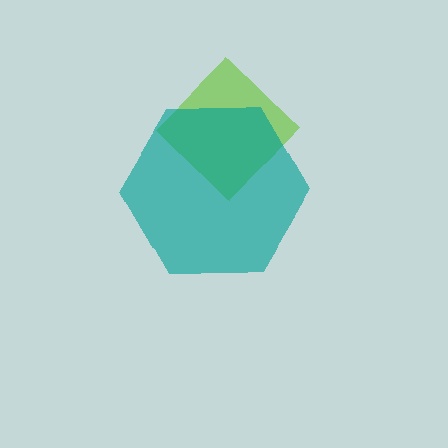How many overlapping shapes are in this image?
There are 2 overlapping shapes in the image.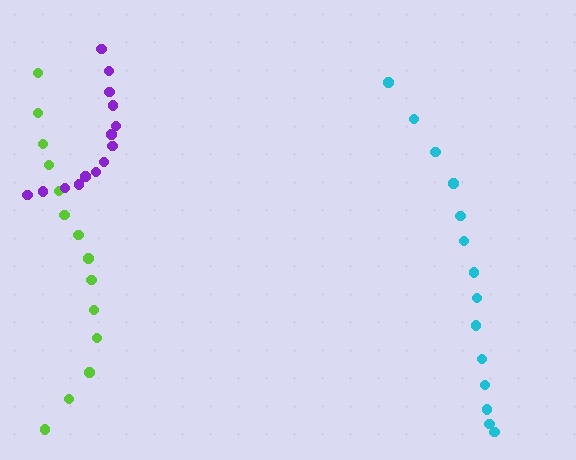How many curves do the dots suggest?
There are 3 distinct paths.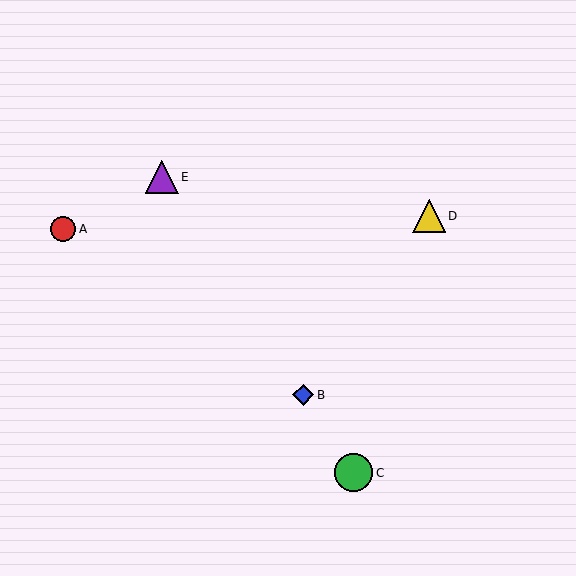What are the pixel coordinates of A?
Object A is at (63, 229).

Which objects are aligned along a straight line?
Objects B, C, E are aligned along a straight line.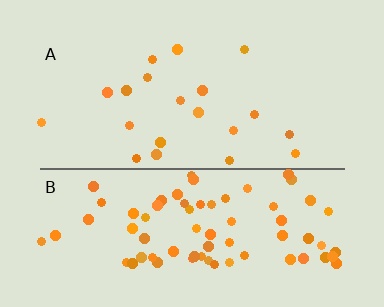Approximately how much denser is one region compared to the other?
Approximately 3.7× — region B over region A.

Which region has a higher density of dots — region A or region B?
B (the bottom).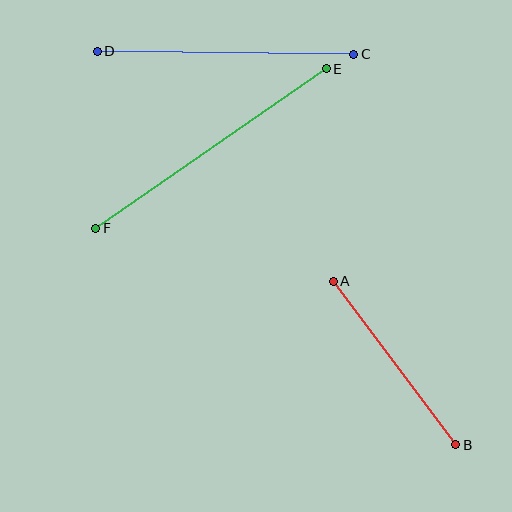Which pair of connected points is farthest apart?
Points E and F are farthest apart.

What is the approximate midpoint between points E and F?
The midpoint is at approximately (211, 148) pixels.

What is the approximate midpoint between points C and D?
The midpoint is at approximately (225, 53) pixels.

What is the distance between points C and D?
The distance is approximately 257 pixels.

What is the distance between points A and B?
The distance is approximately 205 pixels.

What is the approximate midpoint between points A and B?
The midpoint is at approximately (395, 363) pixels.